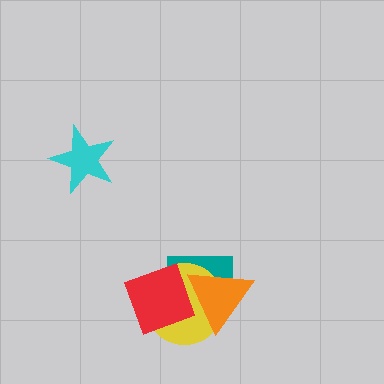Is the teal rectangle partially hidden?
Yes, it is partially covered by another shape.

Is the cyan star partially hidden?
No, no other shape covers it.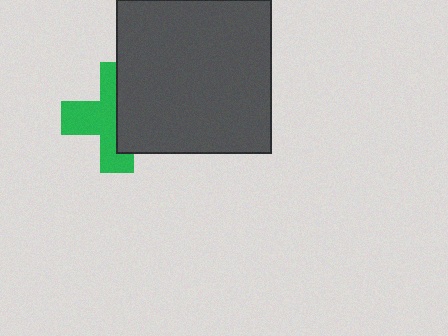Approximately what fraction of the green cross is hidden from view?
Roughly 47% of the green cross is hidden behind the dark gray square.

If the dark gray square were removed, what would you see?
You would see the complete green cross.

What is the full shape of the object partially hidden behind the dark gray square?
The partially hidden object is a green cross.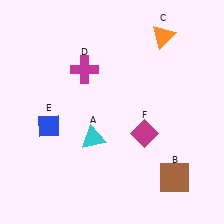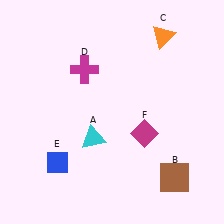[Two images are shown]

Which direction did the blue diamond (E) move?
The blue diamond (E) moved down.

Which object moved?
The blue diamond (E) moved down.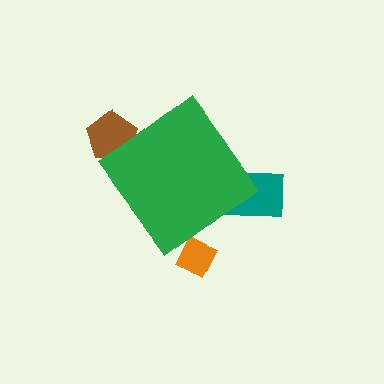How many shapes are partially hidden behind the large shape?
3 shapes are partially hidden.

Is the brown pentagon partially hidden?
Yes, the brown pentagon is partially hidden behind the green diamond.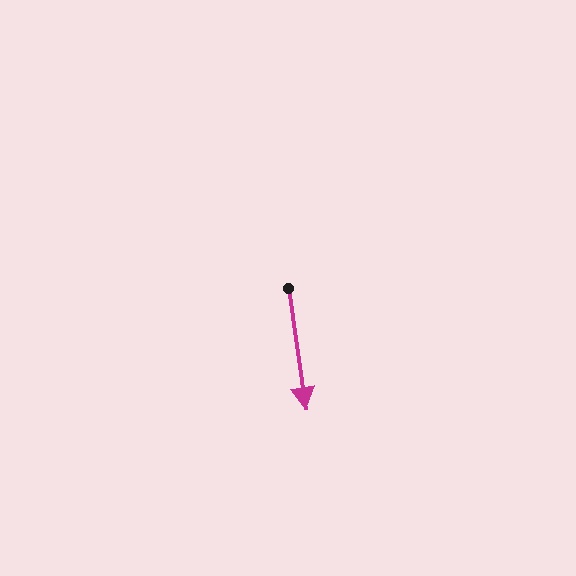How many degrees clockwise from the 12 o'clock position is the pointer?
Approximately 172 degrees.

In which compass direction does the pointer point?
South.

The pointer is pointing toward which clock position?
Roughly 6 o'clock.